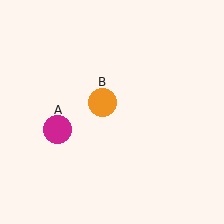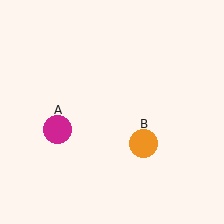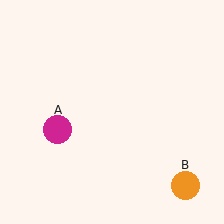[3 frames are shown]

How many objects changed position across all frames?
1 object changed position: orange circle (object B).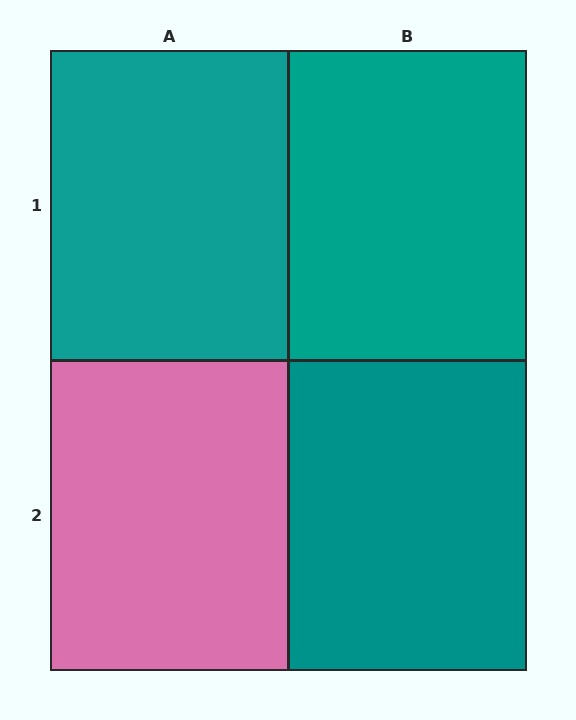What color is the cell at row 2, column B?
Teal.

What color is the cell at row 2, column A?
Pink.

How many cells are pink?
1 cell is pink.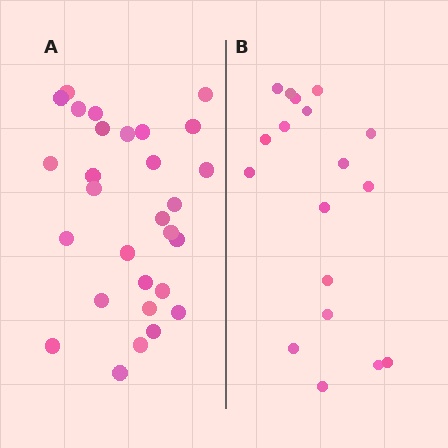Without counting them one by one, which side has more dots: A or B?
Region A (the left region) has more dots.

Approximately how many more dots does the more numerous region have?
Region A has roughly 12 or so more dots than region B.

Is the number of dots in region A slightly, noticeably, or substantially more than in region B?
Region A has substantially more. The ratio is roughly 1.6 to 1.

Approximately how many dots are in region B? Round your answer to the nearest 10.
About 20 dots. (The exact count is 18, which rounds to 20.)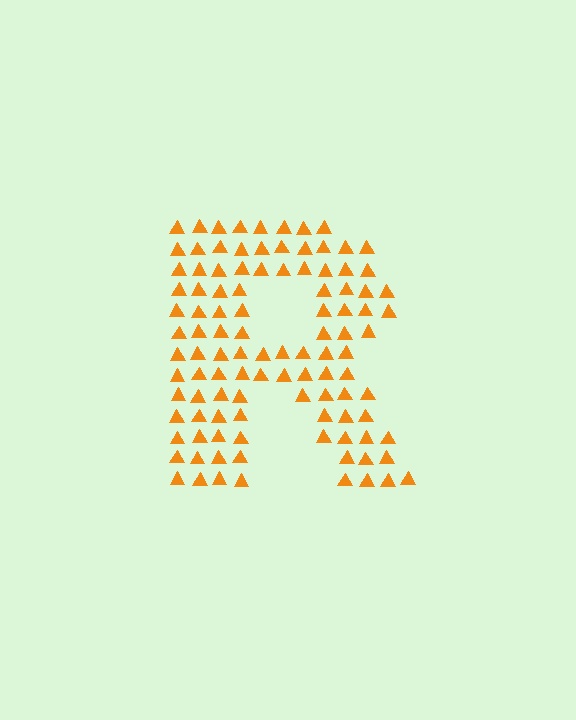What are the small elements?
The small elements are triangles.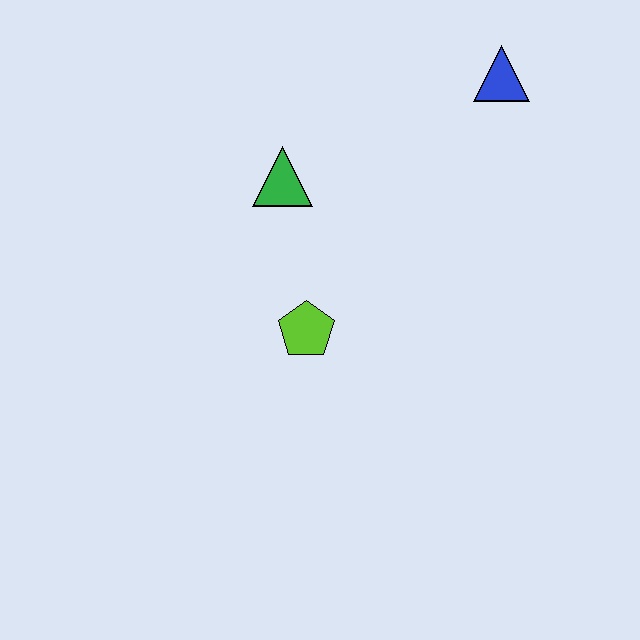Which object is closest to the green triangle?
The lime pentagon is closest to the green triangle.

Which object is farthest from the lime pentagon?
The blue triangle is farthest from the lime pentagon.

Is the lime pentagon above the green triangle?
No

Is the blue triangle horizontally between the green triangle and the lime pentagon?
No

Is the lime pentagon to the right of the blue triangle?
No